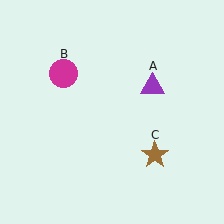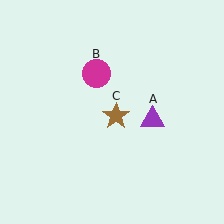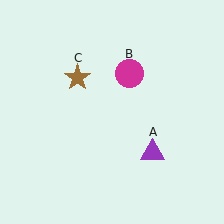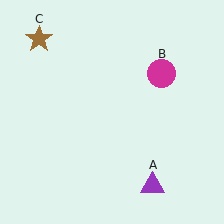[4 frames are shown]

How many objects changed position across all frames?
3 objects changed position: purple triangle (object A), magenta circle (object B), brown star (object C).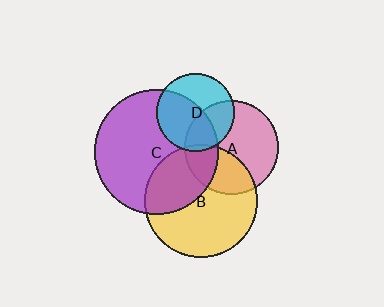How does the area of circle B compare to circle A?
Approximately 1.4 times.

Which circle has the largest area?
Circle C (purple).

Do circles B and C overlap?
Yes.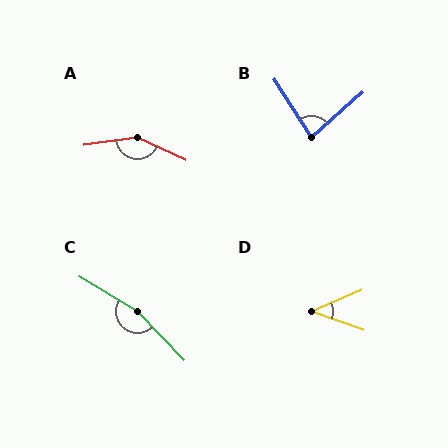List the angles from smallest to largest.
D (42°), B (81°), A (147°), C (165°).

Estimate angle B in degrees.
Approximately 81 degrees.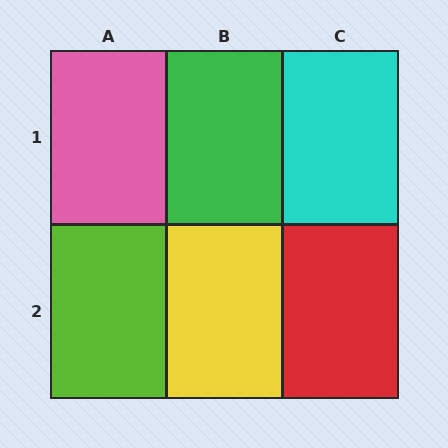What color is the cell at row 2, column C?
Red.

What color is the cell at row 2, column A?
Lime.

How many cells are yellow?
1 cell is yellow.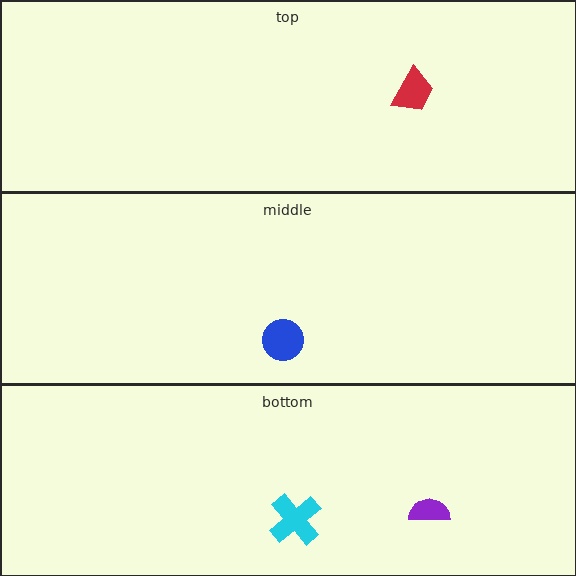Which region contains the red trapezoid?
The top region.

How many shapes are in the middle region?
1.